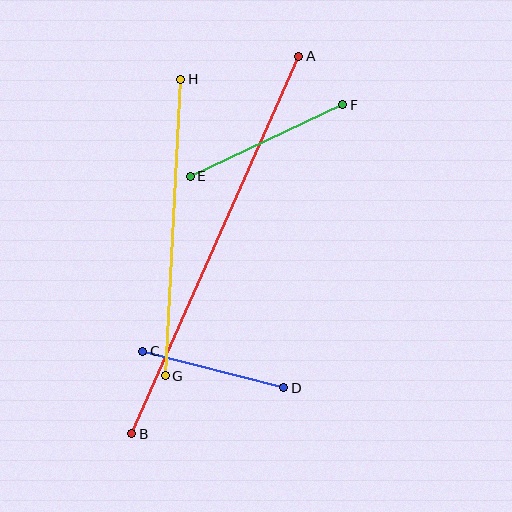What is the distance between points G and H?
The distance is approximately 297 pixels.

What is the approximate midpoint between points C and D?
The midpoint is at approximately (213, 369) pixels.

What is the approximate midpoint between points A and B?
The midpoint is at approximately (215, 245) pixels.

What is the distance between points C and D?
The distance is approximately 145 pixels.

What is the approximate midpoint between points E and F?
The midpoint is at approximately (266, 140) pixels.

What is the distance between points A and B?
The distance is approximately 413 pixels.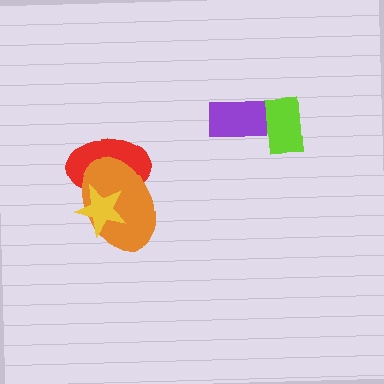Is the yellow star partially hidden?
No, no other shape covers it.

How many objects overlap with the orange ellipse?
2 objects overlap with the orange ellipse.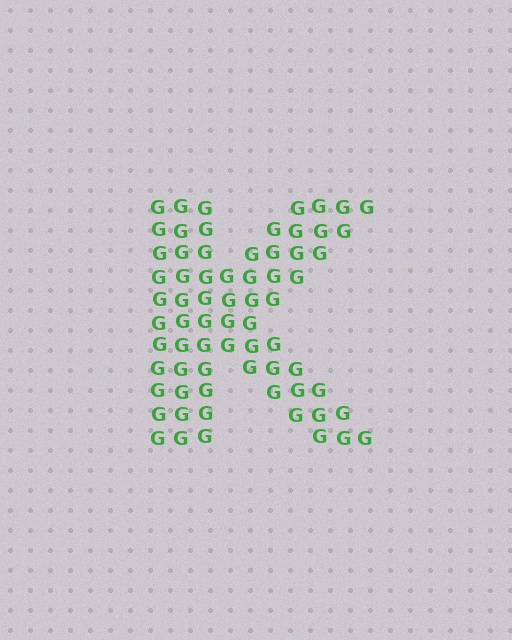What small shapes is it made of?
It is made of small letter G's.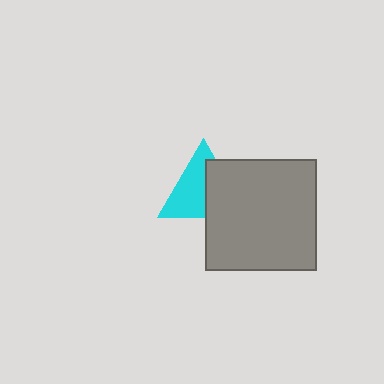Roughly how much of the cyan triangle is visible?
About half of it is visible (roughly 57%).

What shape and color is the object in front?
The object in front is a gray square.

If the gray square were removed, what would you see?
You would see the complete cyan triangle.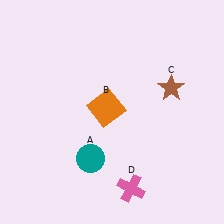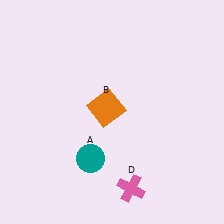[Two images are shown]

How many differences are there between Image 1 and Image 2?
There is 1 difference between the two images.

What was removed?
The brown star (C) was removed in Image 2.